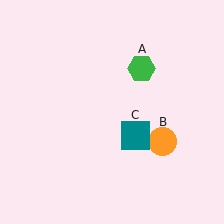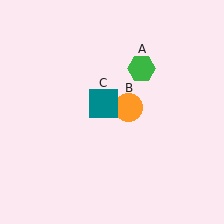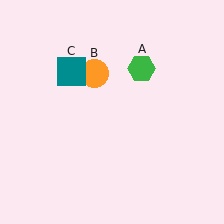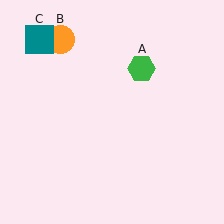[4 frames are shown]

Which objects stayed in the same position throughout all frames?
Green hexagon (object A) remained stationary.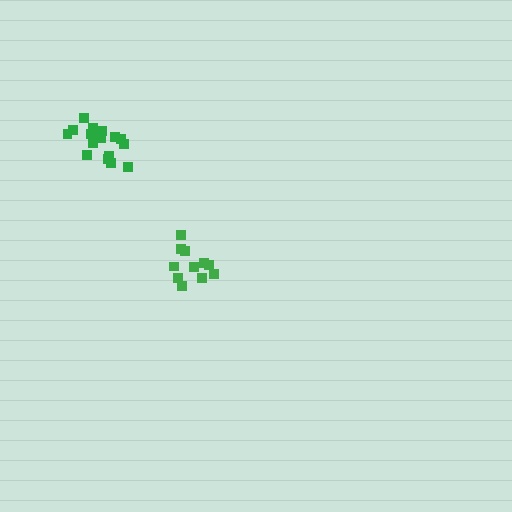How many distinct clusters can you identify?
There are 2 distinct clusters.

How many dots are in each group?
Group 1: 11 dots, Group 2: 17 dots (28 total).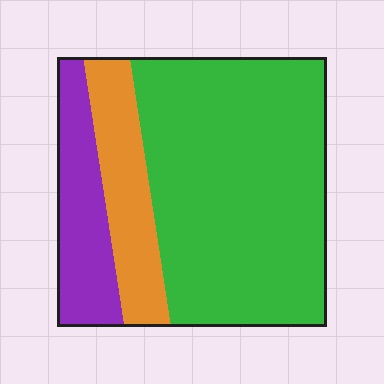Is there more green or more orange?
Green.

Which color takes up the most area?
Green, at roughly 65%.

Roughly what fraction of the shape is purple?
Purple covers about 15% of the shape.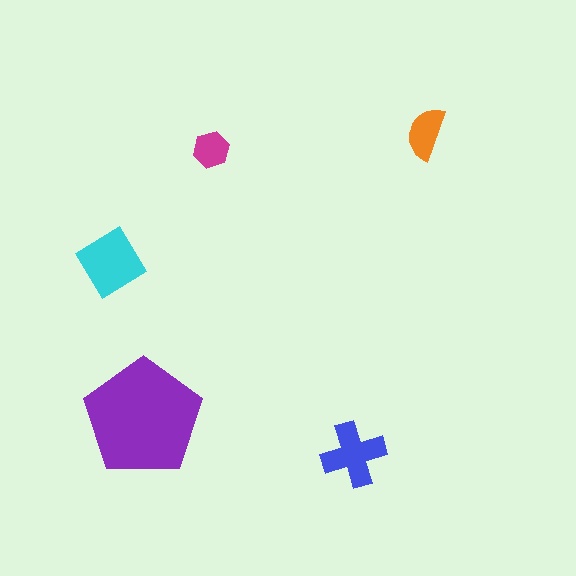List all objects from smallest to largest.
The magenta hexagon, the orange semicircle, the blue cross, the cyan diamond, the purple pentagon.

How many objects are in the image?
There are 5 objects in the image.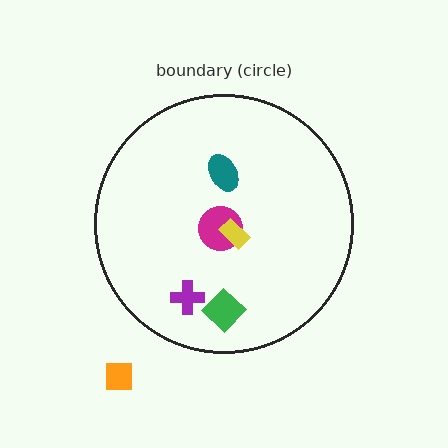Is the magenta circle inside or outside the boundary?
Inside.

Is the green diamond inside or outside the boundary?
Inside.